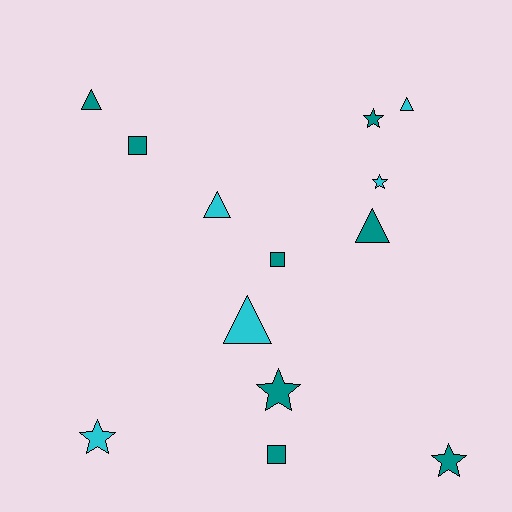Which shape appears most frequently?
Star, with 5 objects.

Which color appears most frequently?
Teal, with 8 objects.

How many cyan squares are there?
There are no cyan squares.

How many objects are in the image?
There are 13 objects.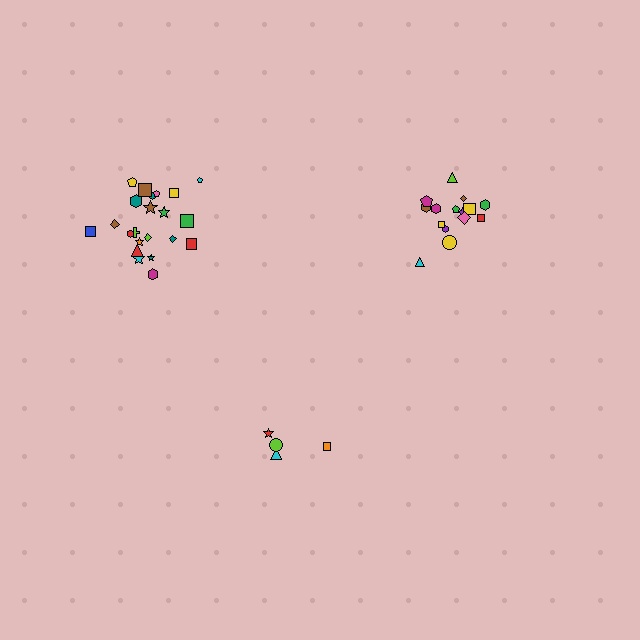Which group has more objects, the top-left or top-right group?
The top-left group.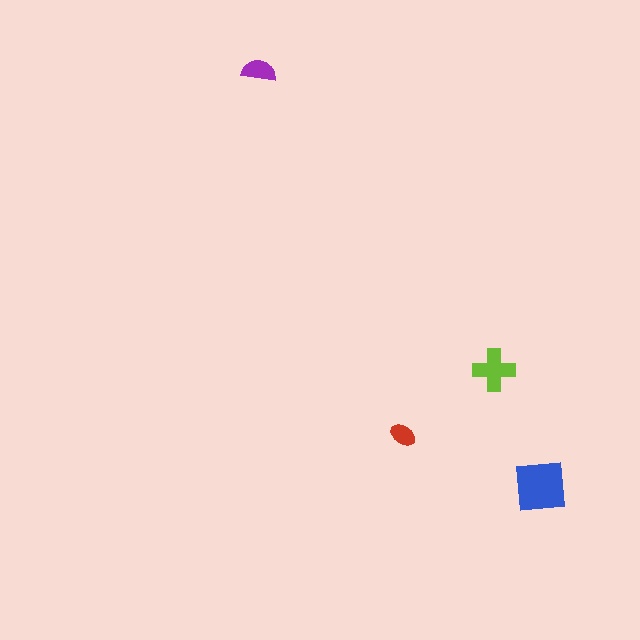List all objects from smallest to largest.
The red ellipse, the purple semicircle, the lime cross, the blue square.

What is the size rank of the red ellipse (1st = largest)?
4th.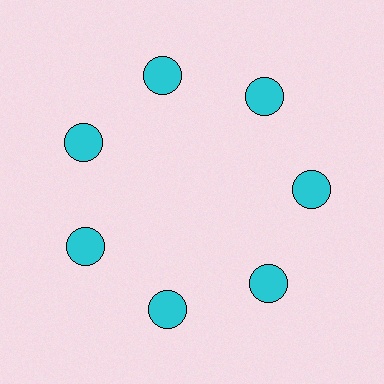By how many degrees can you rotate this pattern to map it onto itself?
The pattern maps onto itself every 51 degrees of rotation.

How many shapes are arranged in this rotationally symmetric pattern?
There are 7 shapes, arranged in 7 groups of 1.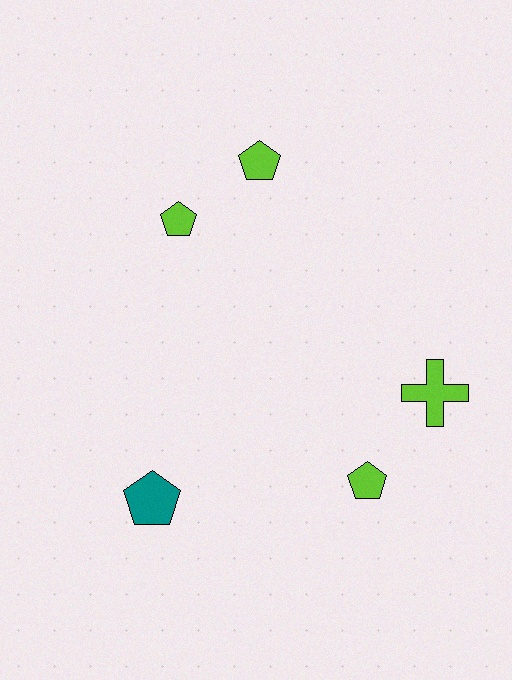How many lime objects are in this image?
There are 4 lime objects.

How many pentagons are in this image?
There are 4 pentagons.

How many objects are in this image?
There are 5 objects.